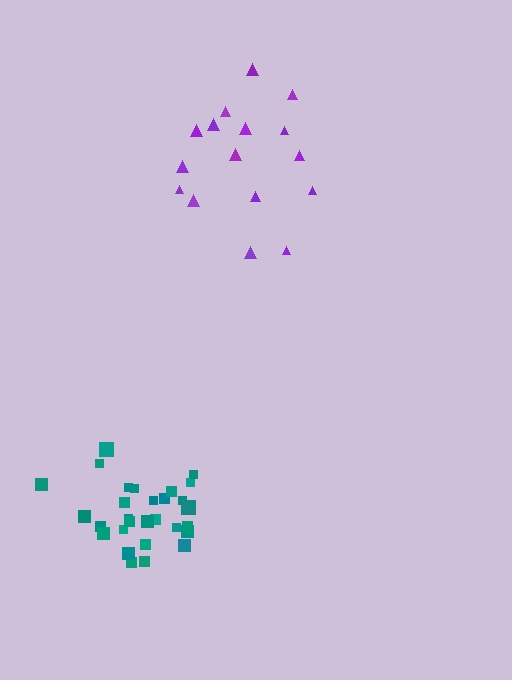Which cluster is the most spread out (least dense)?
Purple.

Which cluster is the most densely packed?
Teal.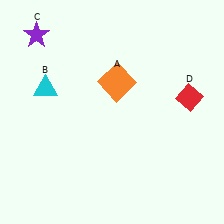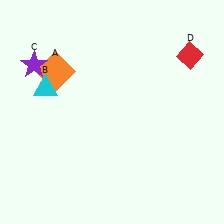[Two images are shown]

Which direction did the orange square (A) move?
The orange square (A) moved left.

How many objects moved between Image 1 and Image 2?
3 objects moved between the two images.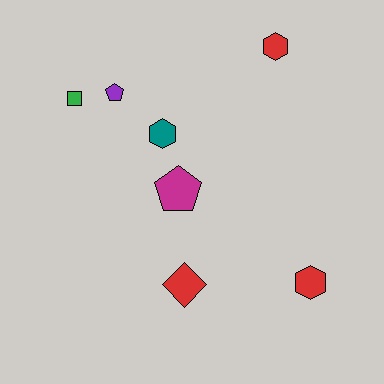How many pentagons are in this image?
There are 2 pentagons.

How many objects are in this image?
There are 7 objects.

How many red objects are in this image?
There are 3 red objects.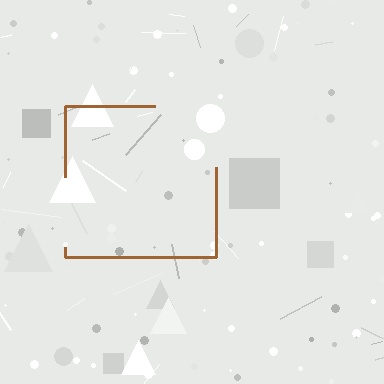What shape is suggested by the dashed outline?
The dashed outline suggests a square.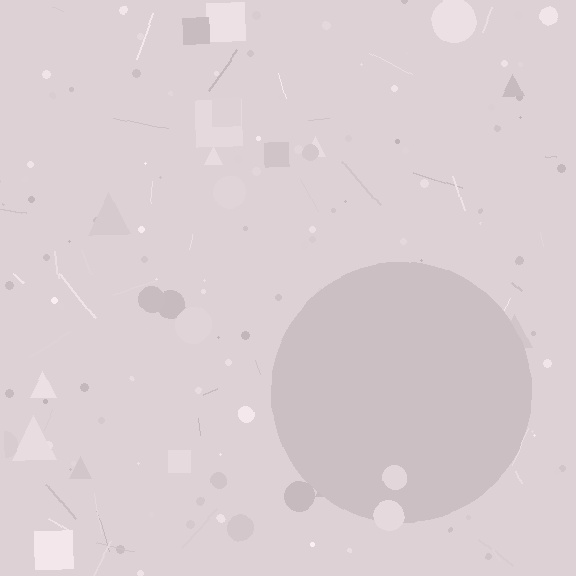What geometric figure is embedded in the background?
A circle is embedded in the background.